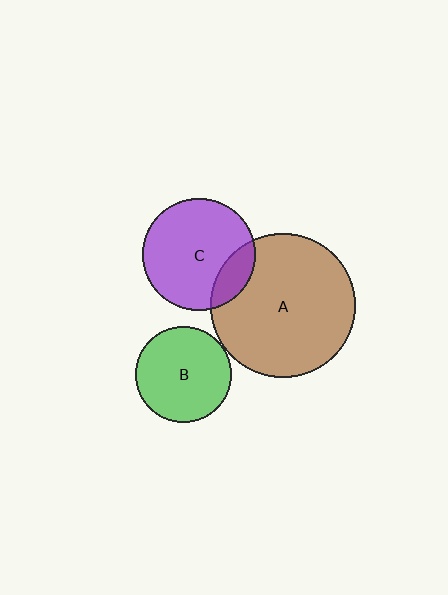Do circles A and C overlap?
Yes.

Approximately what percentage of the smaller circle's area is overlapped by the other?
Approximately 15%.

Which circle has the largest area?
Circle A (brown).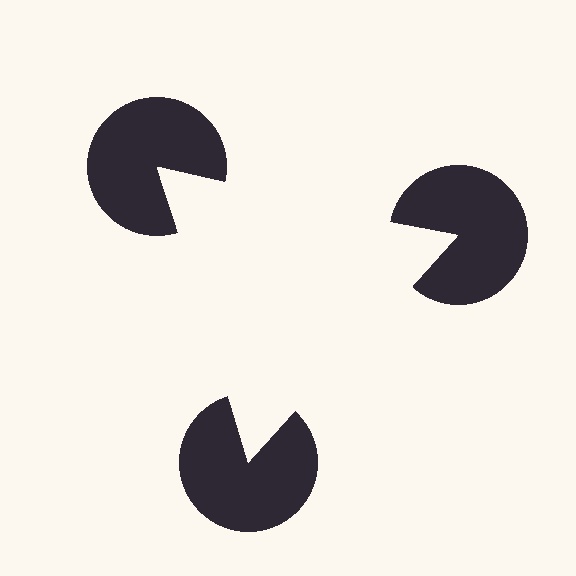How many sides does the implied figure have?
3 sides.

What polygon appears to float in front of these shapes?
An illusory triangle — its edges are inferred from the aligned wedge cuts in the pac-man discs, not physically drawn.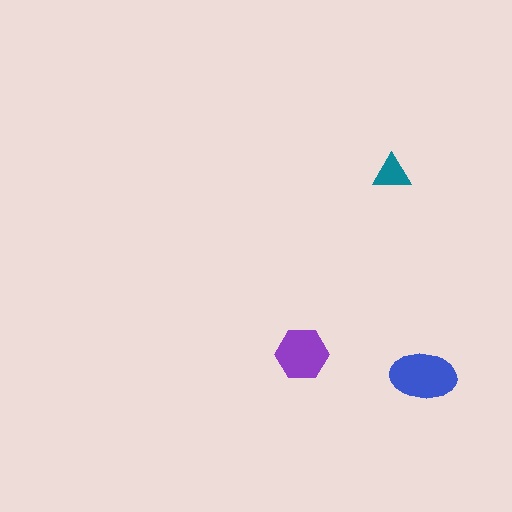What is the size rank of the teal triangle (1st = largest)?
3rd.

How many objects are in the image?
There are 3 objects in the image.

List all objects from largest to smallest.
The blue ellipse, the purple hexagon, the teal triangle.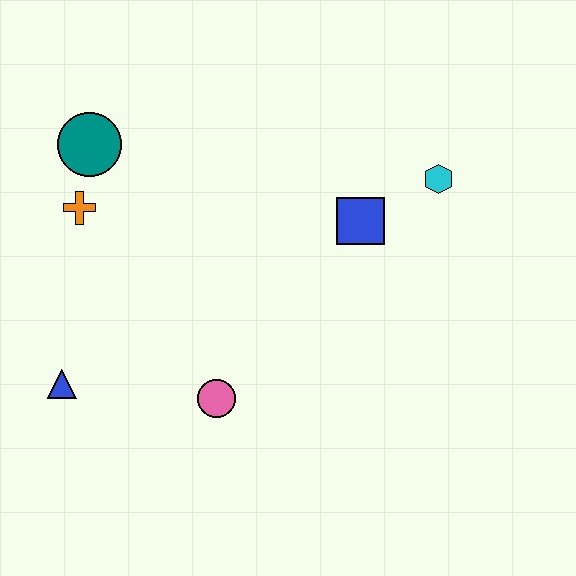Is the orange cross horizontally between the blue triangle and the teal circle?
Yes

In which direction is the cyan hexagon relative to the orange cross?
The cyan hexagon is to the right of the orange cross.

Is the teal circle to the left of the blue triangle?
No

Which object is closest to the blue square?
The cyan hexagon is closest to the blue square.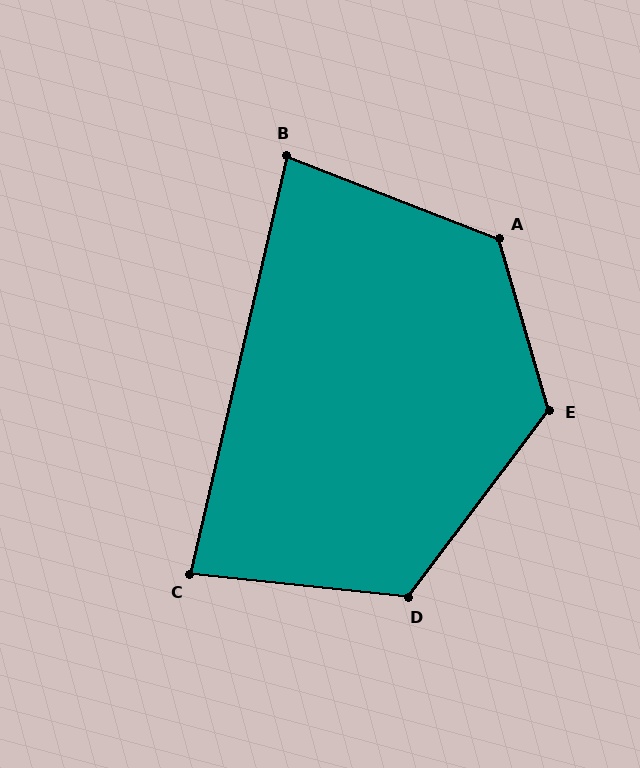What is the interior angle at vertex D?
Approximately 121 degrees (obtuse).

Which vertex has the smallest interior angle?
B, at approximately 82 degrees.